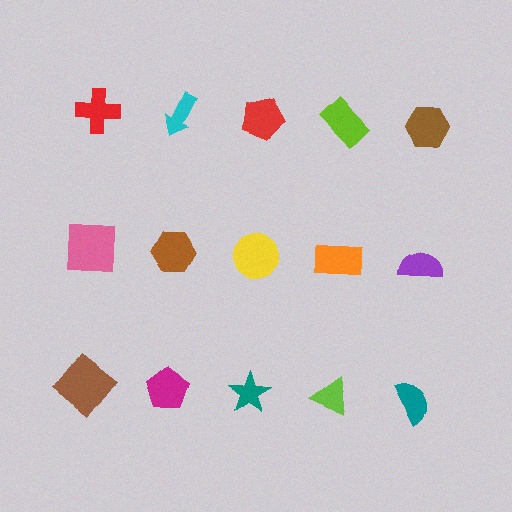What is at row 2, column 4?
An orange rectangle.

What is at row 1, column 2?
A cyan arrow.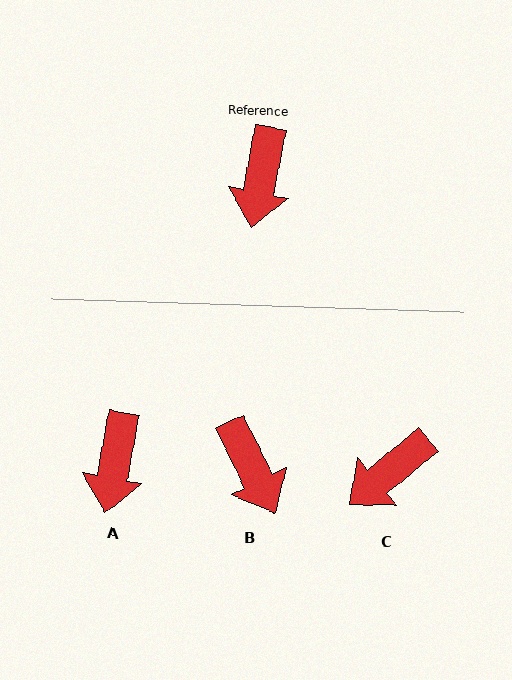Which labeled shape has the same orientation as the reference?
A.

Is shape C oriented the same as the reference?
No, it is off by about 40 degrees.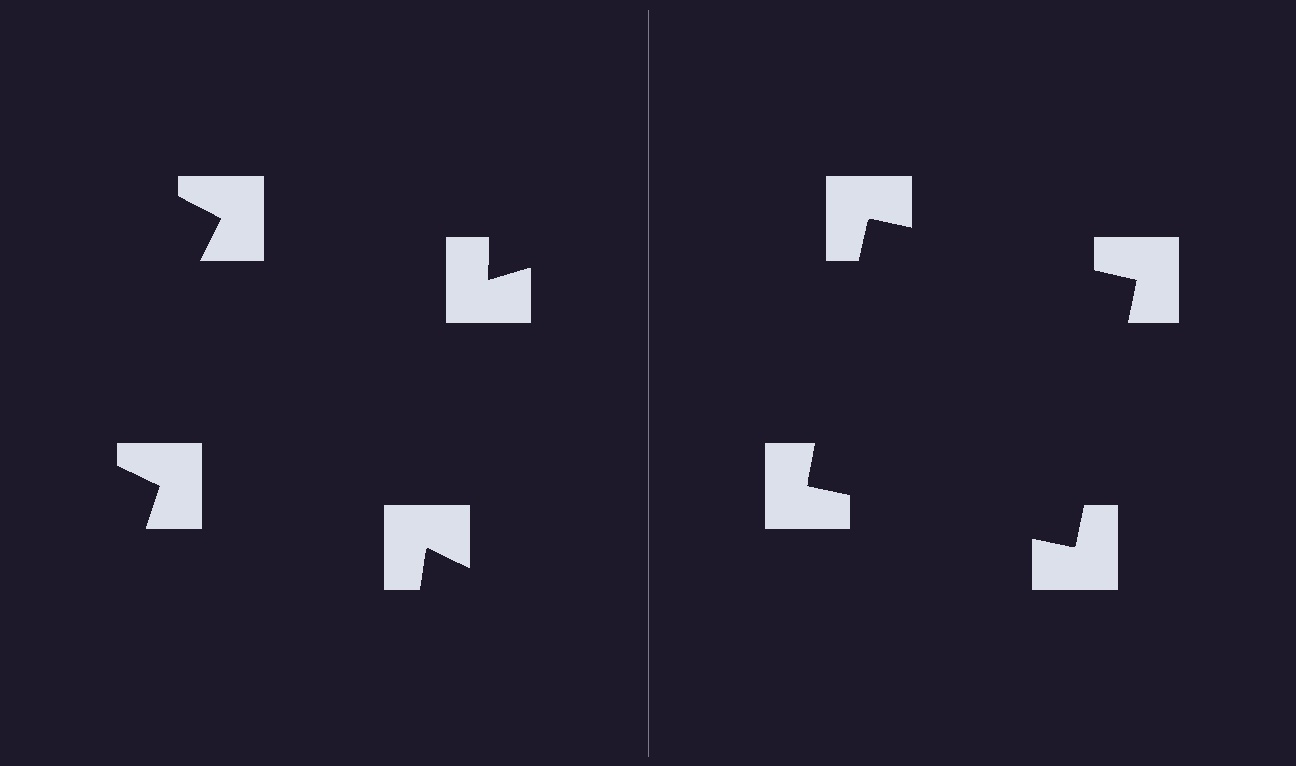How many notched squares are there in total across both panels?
8 — 4 on each side.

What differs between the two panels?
The notched squares are positioned identically on both sides; only the wedge orientations differ. On the right they align to a square; on the left they are misaligned.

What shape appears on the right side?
An illusory square.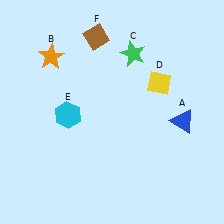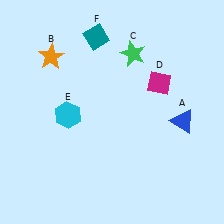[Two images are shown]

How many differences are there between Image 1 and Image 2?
There are 2 differences between the two images.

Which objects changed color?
D changed from yellow to magenta. F changed from brown to teal.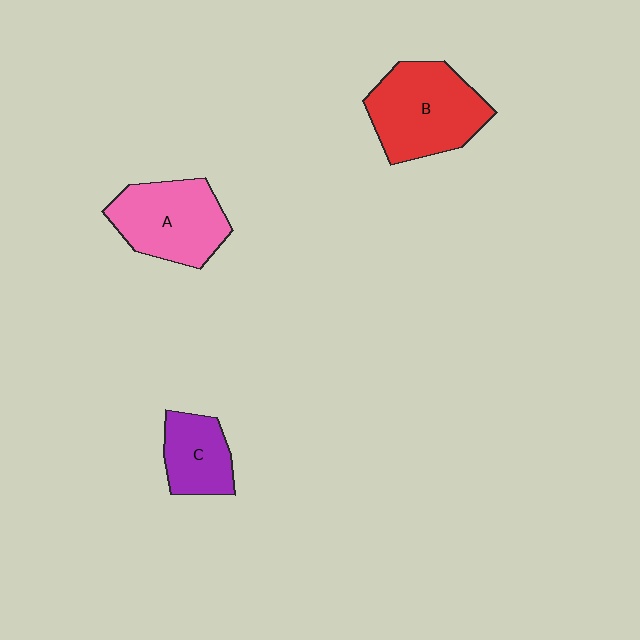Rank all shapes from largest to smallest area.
From largest to smallest: B (red), A (pink), C (purple).